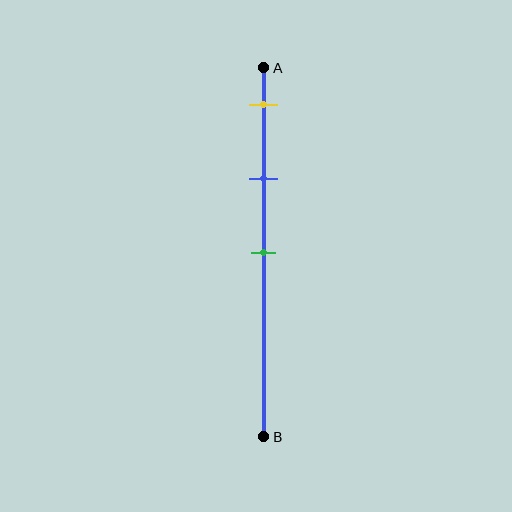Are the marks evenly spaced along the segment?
Yes, the marks are approximately evenly spaced.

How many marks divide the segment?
There are 3 marks dividing the segment.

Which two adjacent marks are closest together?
The yellow and blue marks are the closest adjacent pair.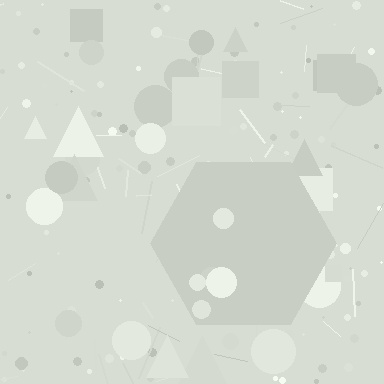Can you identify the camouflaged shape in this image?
The camouflaged shape is a hexagon.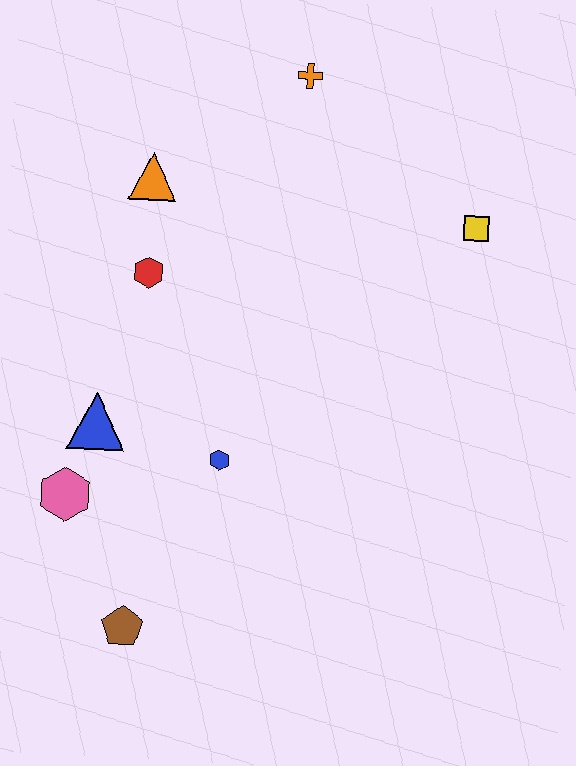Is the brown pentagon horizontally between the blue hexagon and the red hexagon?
No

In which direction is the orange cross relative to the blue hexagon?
The orange cross is above the blue hexagon.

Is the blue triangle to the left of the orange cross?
Yes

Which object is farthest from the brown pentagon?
The orange cross is farthest from the brown pentagon.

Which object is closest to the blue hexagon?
The blue triangle is closest to the blue hexagon.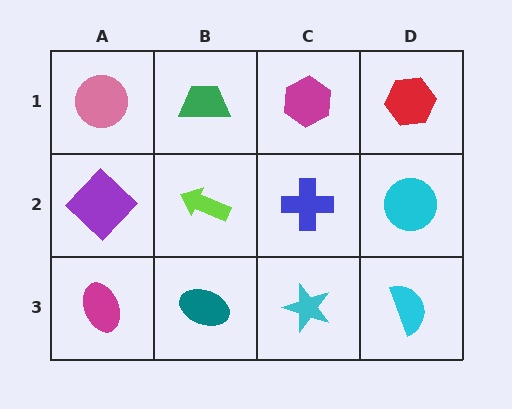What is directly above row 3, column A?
A purple diamond.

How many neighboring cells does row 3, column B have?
3.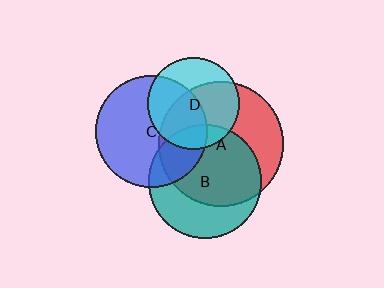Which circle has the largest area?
Circle A (red).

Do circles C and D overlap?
Yes.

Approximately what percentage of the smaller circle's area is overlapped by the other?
Approximately 50%.